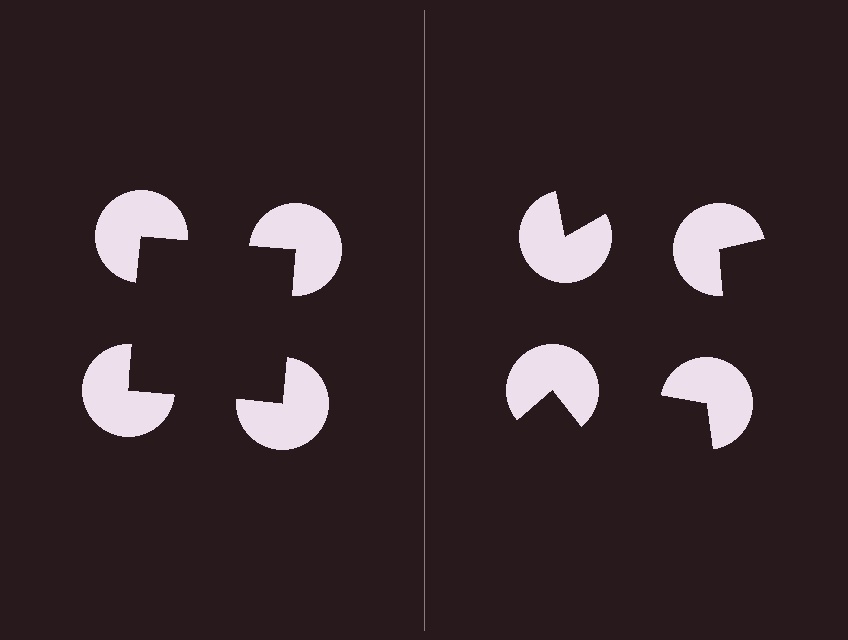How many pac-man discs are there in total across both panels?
8 — 4 on each side.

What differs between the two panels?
The pac-man discs are positioned identically on both sides; only the wedge orientations differ. On the left they align to a square; on the right they are misaligned.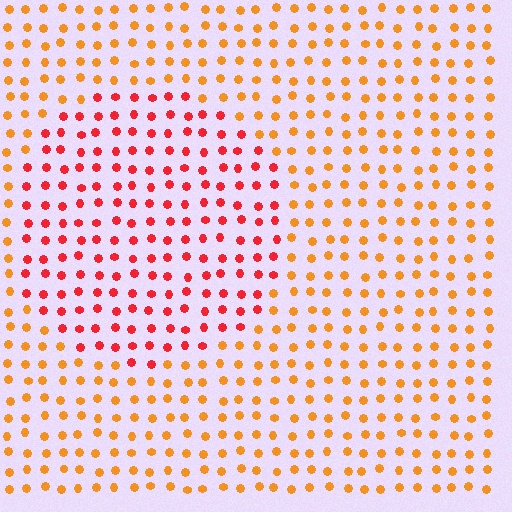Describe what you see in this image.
The image is filled with small orange elements in a uniform arrangement. A circle-shaped region is visible where the elements are tinted to a slightly different hue, forming a subtle color boundary.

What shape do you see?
I see a circle.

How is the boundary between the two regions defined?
The boundary is defined purely by a slight shift in hue (about 37 degrees). Spacing, size, and orientation are identical on both sides.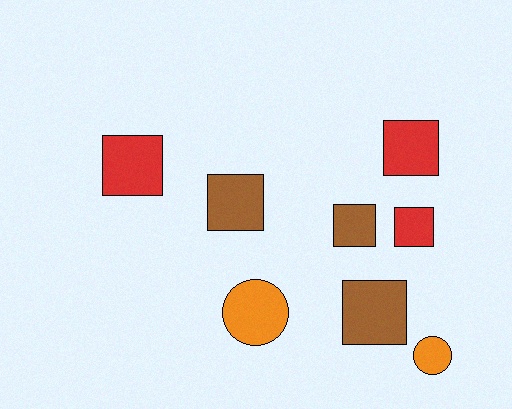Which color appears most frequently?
Brown, with 3 objects.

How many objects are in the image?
There are 8 objects.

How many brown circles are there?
There are no brown circles.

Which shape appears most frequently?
Square, with 6 objects.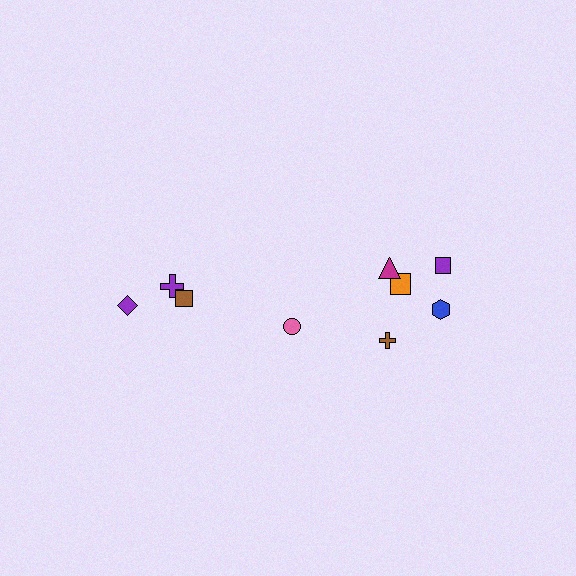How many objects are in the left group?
There are 3 objects.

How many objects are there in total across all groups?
There are 9 objects.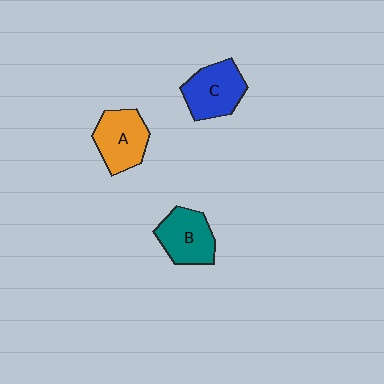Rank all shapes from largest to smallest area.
From largest to smallest: C (blue), A (orange), B (teal).